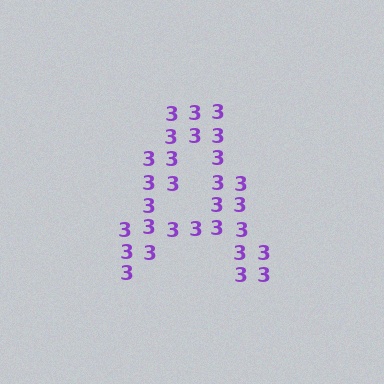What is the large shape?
The large shape is the letter A.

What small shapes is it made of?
It is made of small digit 3's.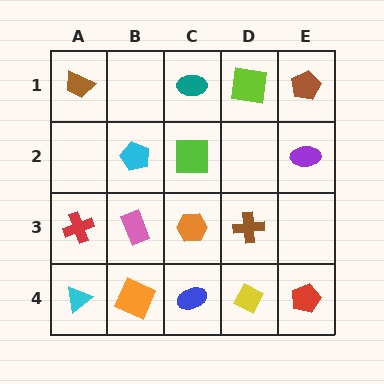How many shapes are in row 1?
4 shapes.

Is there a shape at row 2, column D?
No, that cell is empty.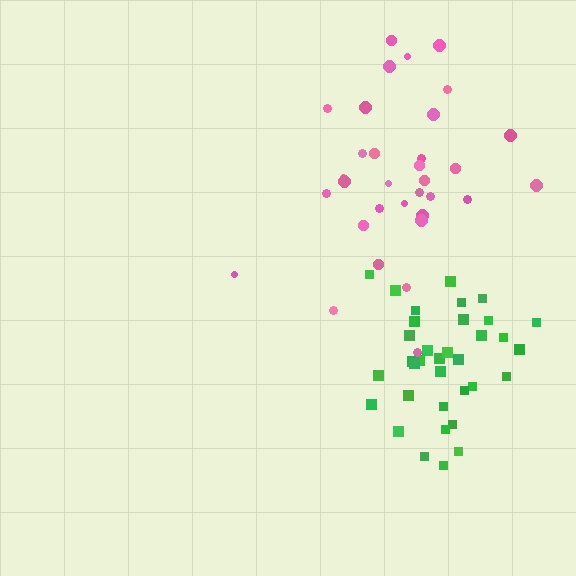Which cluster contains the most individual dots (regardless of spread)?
Green (35).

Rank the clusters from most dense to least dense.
green, pink.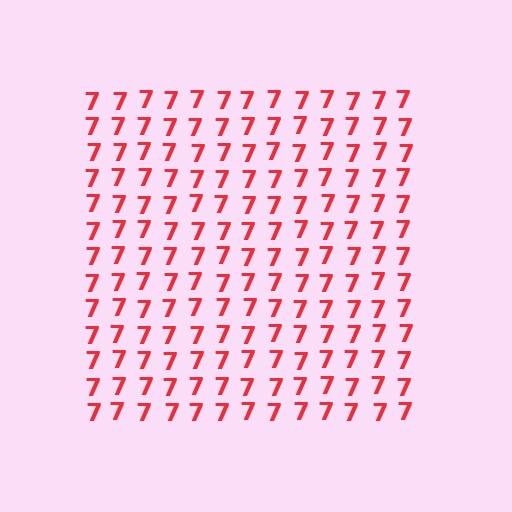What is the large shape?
The large shape is a square.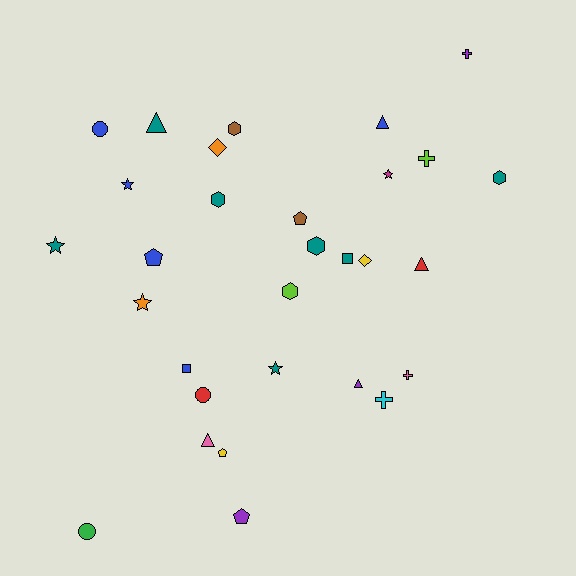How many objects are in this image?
There are 30 objects.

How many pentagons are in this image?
There are 4 pentagons.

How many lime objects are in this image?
There are 2 lime objects.